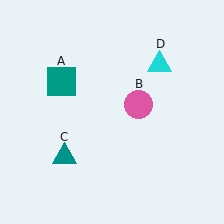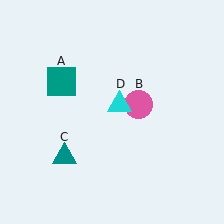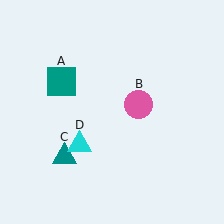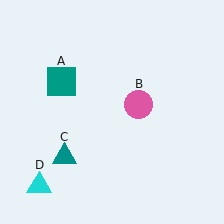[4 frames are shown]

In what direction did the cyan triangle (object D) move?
The cyan triangle (object D) moved down and to the left.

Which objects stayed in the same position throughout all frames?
Teal square (object A) and pink circle (object B) and teal triangle (object C) remained stationary.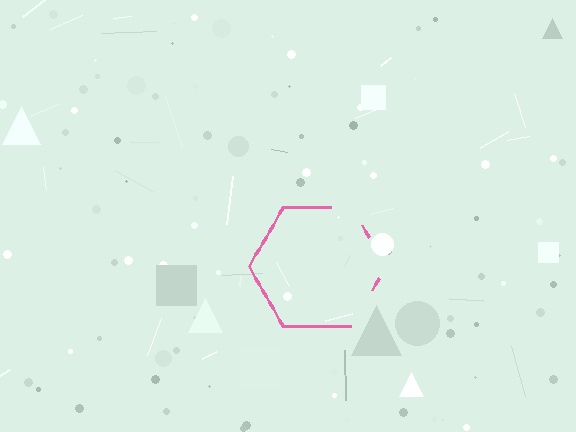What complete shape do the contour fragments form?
The contour fragments form a hexagon.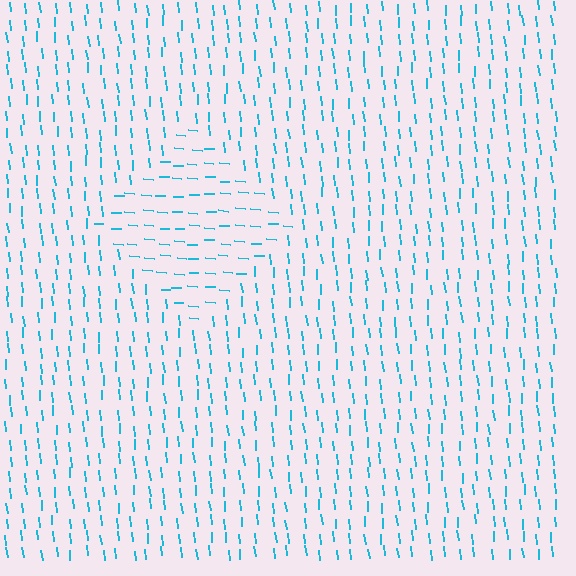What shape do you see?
I see a diamond.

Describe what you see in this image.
The image is filled with small cyan line segments. A diamond region in the image has lines oriented differently from the surrounding lines, creating a visible texture boundary.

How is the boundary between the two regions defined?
The boundary is defined purely by a change in line orientation (approximately 81 degrees difference). All lines are the same color and thickness.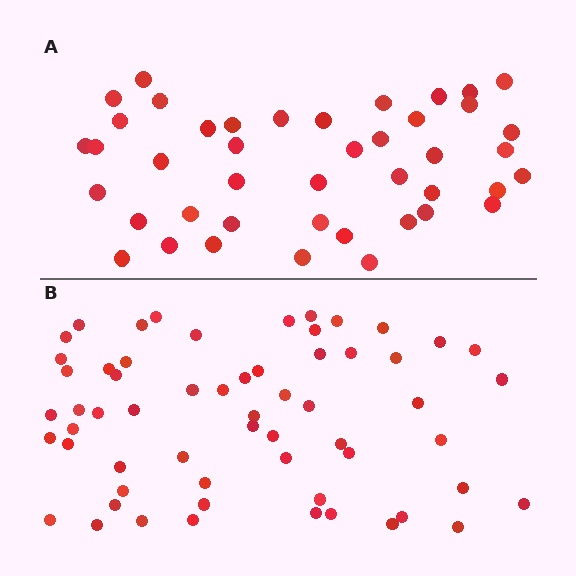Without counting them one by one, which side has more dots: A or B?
Region B (the bottom region) has more dots.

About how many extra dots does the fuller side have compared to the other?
Region B has approximately 15 more dots than region A.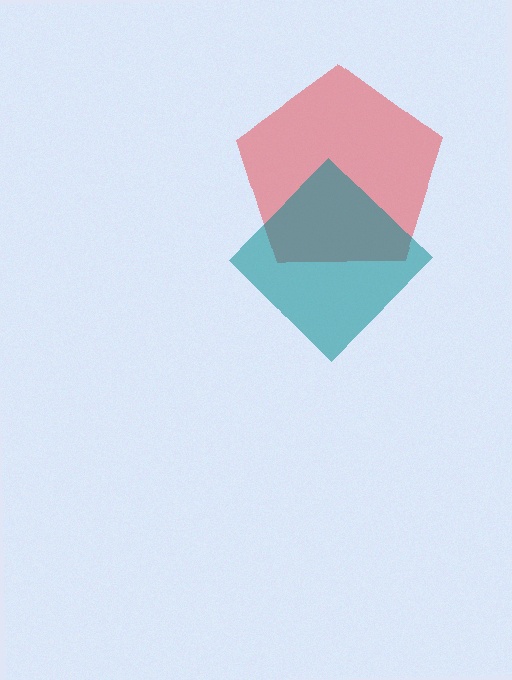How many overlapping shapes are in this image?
There are 2 overlapping shapes in the image.